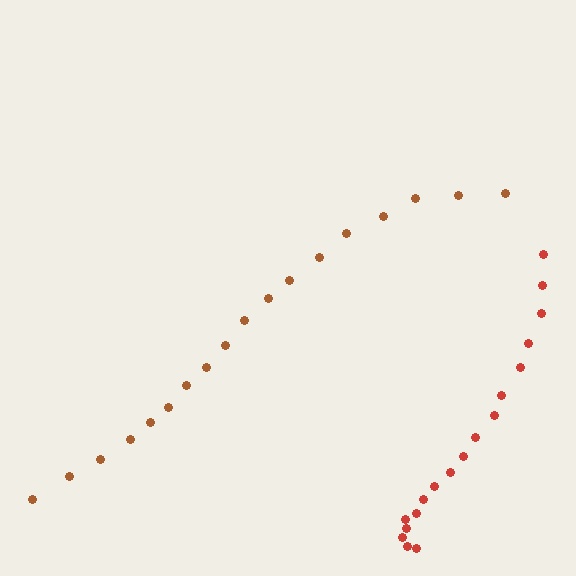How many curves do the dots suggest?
There are 2 distinct paths.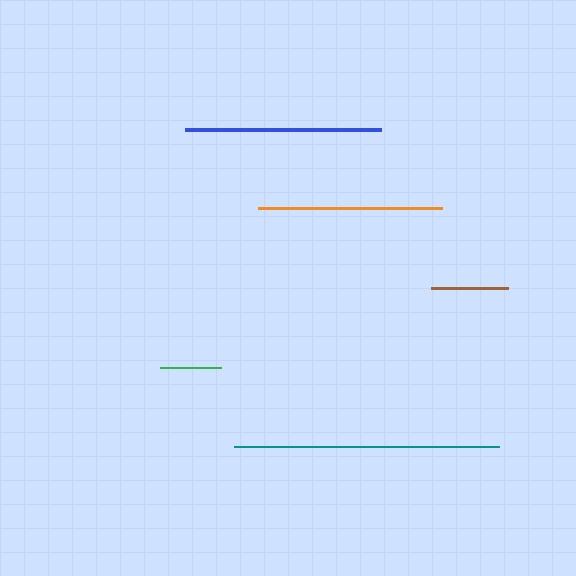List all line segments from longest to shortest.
From longest to shortest: teal, blue, orange, brown, green.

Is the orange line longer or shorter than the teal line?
The teal line is longer than the orange line.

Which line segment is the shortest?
The green line is the shortest at approximately 61 pixels.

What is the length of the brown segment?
The brown segment is approximately 76 pixels long.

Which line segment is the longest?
The teal line is the longest at approximately 265 pixels.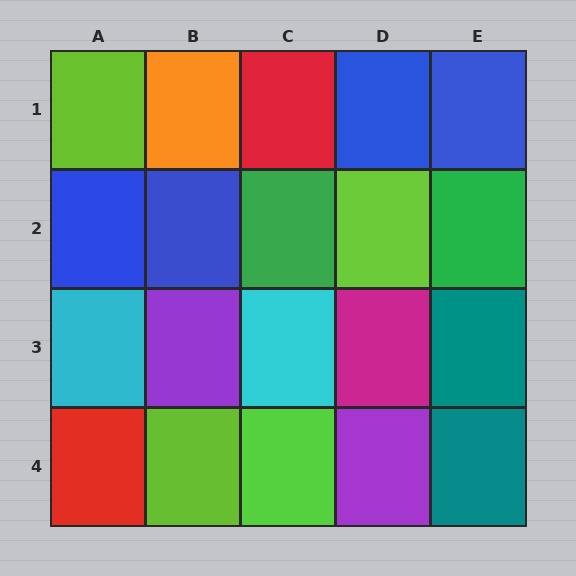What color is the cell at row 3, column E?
Teal.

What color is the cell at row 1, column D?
Blue.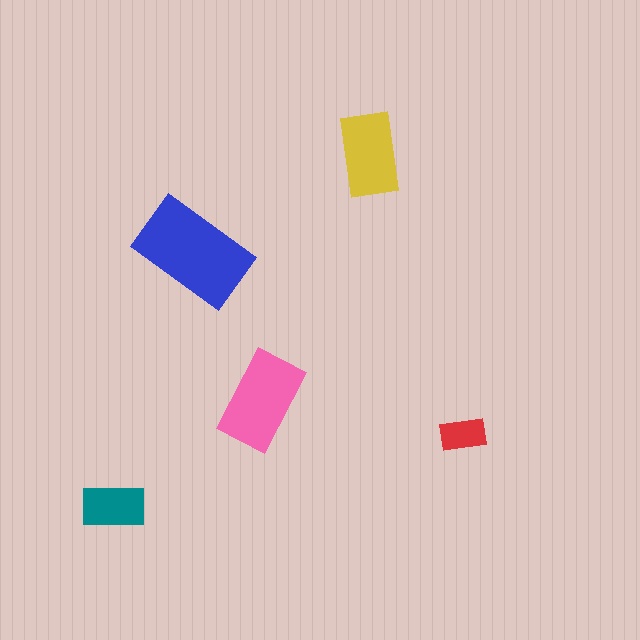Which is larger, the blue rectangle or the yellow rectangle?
The blue one.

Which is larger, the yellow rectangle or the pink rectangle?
The pink one.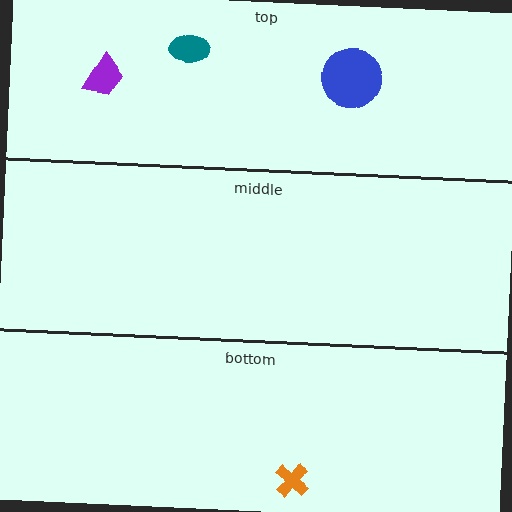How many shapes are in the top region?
3.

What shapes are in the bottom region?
The orange cross.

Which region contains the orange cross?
The bottom region.